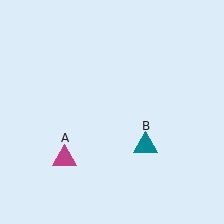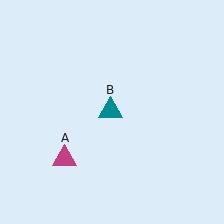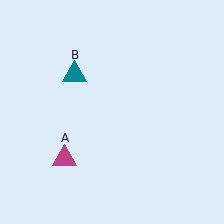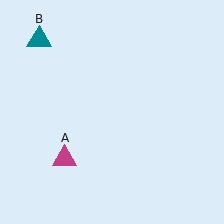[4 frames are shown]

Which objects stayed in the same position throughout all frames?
Magenta triangle (object A) remained stationary.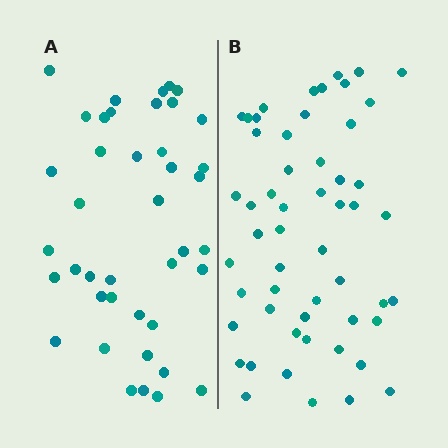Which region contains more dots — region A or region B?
Region B (the right region) has more dots.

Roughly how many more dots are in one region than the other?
Region B has approximately 15 more dots than region A.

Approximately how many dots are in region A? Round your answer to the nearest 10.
About 40 dots. (The exact count is 41, which rounds to 40.)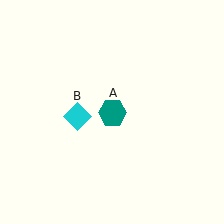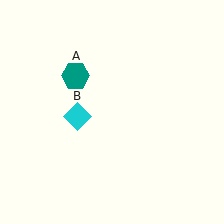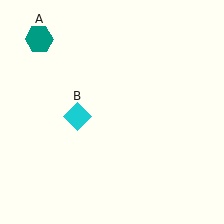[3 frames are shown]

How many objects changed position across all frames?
1 object changed position: teal hexagon (object A).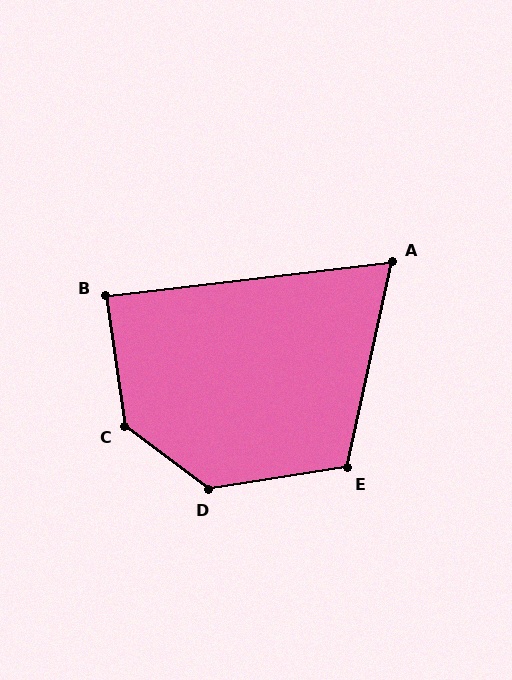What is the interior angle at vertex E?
Approximately 111 degrees (obtuse).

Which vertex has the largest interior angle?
C, at approximately 136 degrees.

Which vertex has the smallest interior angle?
A, at approximately 71 degrees.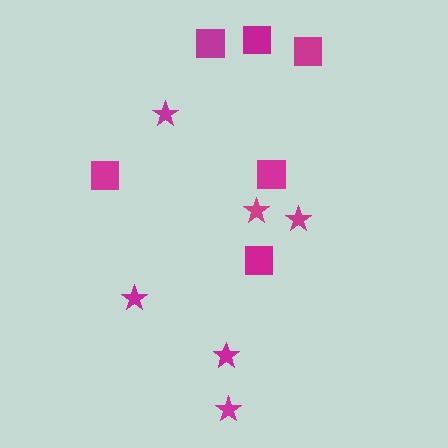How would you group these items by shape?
There are 2 groups: one group of squares (6) and one group of stars (6).